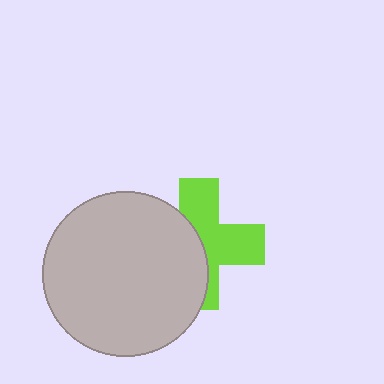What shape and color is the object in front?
The object in front is a light gray circle.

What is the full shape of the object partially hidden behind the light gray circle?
The partially hidden object is a lime cross.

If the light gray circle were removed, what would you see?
You would see the complete lime cross.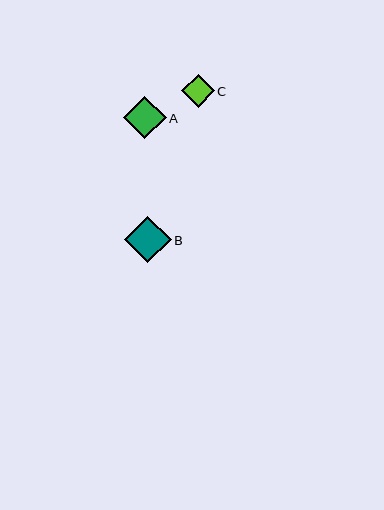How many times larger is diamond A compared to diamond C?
Diamond A is approximately 1.3 times the size of diamond C.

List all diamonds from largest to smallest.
From largest to smallest: B, A, C.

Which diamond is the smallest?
Diamond C is the smallest with a size of approximately 32 pixels.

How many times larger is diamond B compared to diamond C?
Diamond B is approximately 1.4 times the size of diamond C.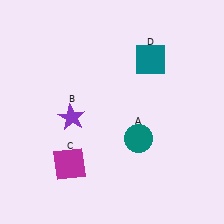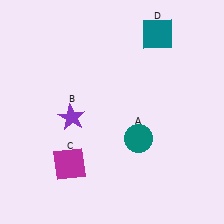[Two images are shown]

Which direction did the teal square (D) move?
The teal square (D) moved up.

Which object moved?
The teal square (D) moved up.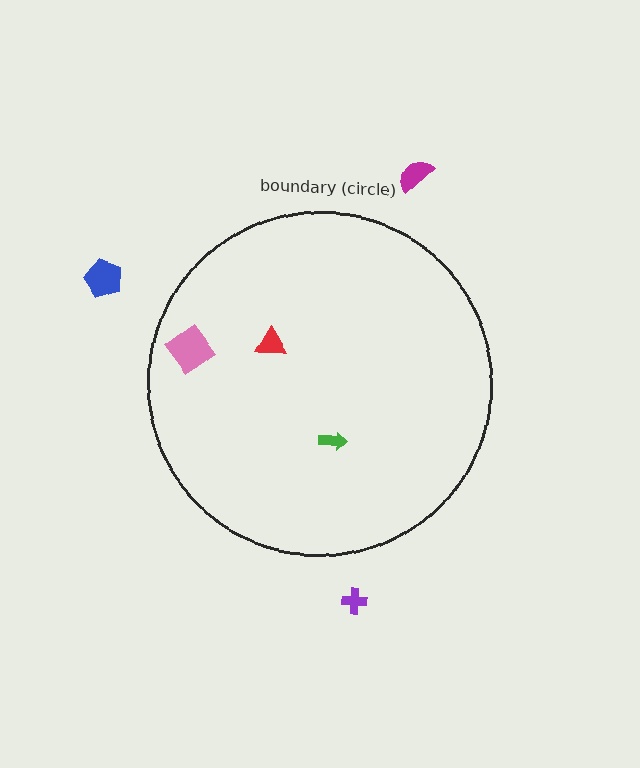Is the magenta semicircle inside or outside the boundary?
Outside.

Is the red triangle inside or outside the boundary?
Inside.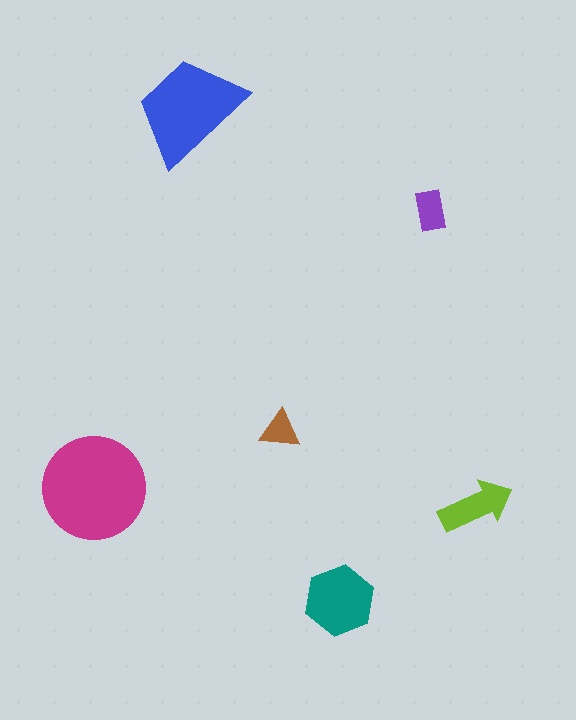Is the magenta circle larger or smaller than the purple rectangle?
Larger.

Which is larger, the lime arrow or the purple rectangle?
The lime arrow.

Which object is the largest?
The magenta circle.